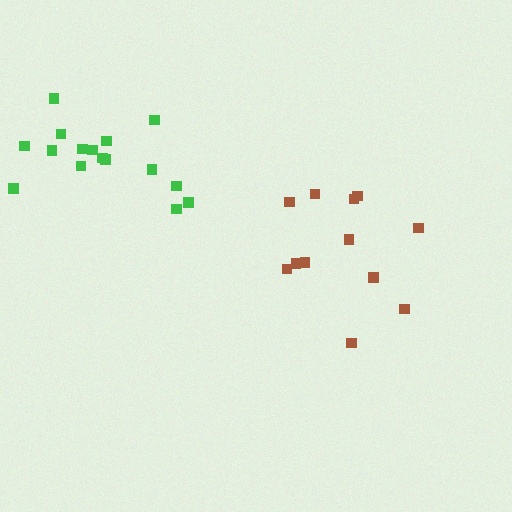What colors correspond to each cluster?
The clusters are colored: green, brown.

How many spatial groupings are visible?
There are 2 spatial groupings.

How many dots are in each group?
Group 1: 16 dots, Group 2: 12 dots (28 total).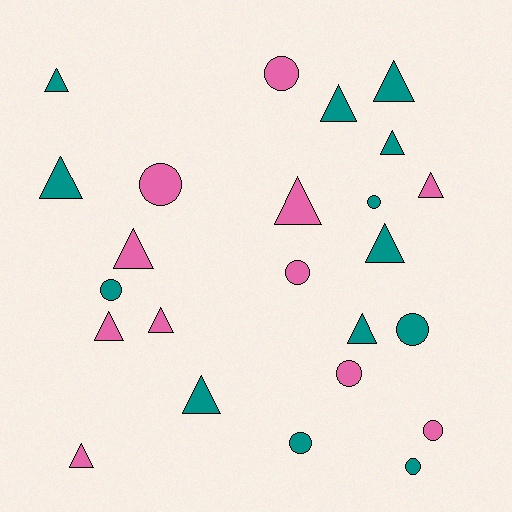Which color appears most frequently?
Teal, with 13 objects.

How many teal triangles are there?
There are 8 teal triangles.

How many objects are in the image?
There are 24 objects.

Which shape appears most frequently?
Triangle, with 14 objects.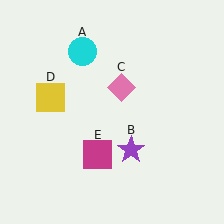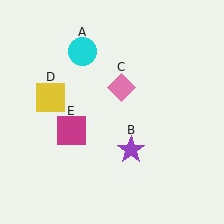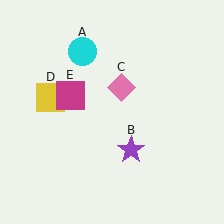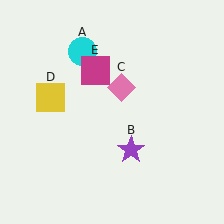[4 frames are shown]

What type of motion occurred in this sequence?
The magenta square (object E) rotated clockwise around the center of the scene.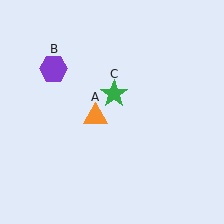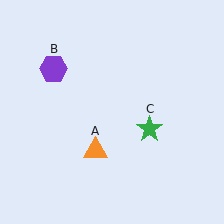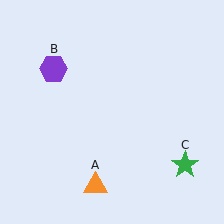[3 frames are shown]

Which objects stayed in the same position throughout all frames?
Purple hexagon (object B) remained stationary.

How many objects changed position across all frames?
2 objects changed position: orange triangle (object A), green star (object C).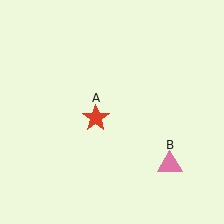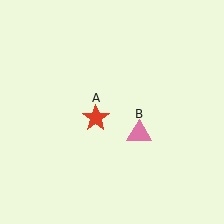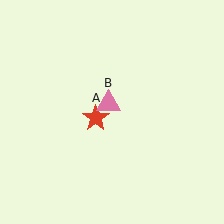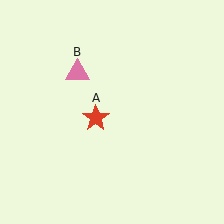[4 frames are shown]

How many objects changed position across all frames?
1 object changed position: pink triangle (object B).